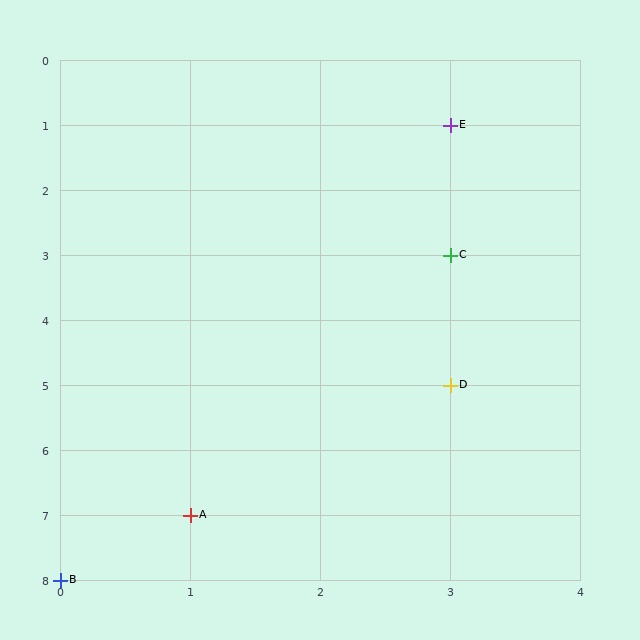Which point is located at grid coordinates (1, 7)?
Point A is at (1, 7).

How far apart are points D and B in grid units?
Points D and B are 3 columns and 3 rows apart (about 4.2 grid units diagonally).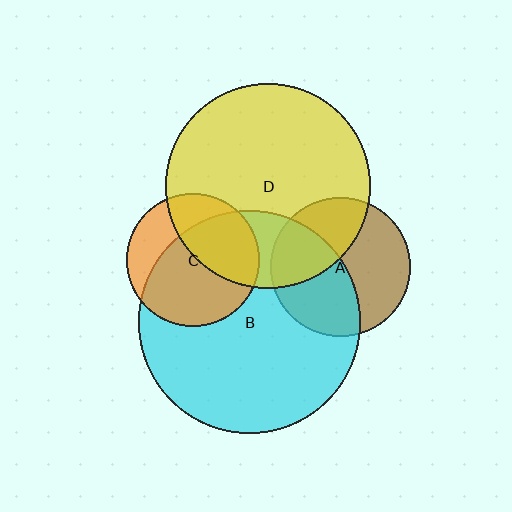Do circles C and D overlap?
Yes.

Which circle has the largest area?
Circle B (cyan).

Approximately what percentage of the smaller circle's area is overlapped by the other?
Approximately 40%.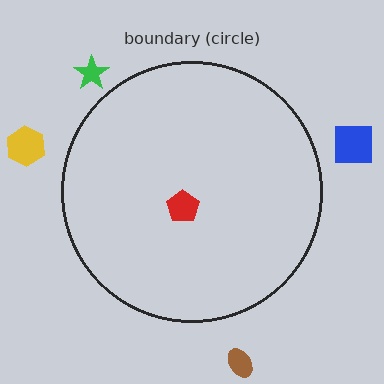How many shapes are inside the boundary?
1 inside, 4 outside.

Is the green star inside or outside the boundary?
Outside.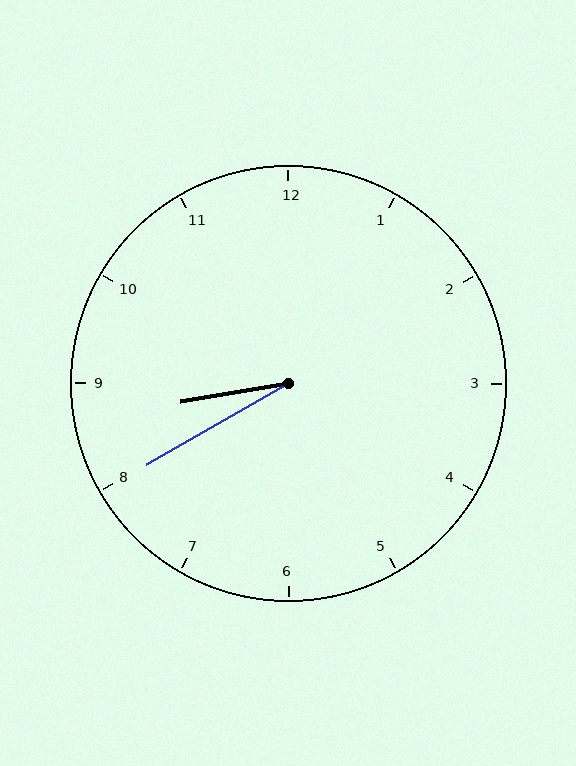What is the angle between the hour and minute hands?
Approximately 20 degrees.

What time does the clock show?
8:40.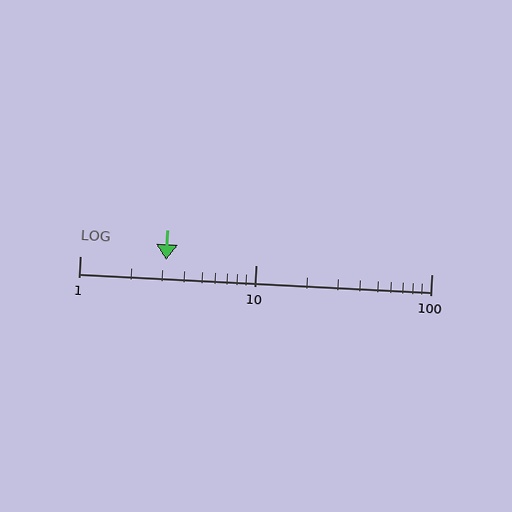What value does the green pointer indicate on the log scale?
The pointer indicates approximately 3.1.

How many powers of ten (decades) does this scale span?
The scale spans 2 decades, from 1 to 100.